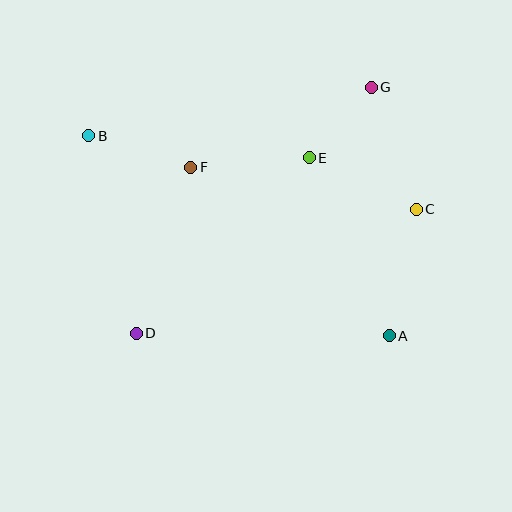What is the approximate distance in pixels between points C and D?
The distance between C and D is approximately 306 pixels.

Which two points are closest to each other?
Points E and G are closest to each other.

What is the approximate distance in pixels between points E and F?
The distance between E and F is approximately 119 pixels.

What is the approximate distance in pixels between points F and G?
The distance between F and G is approximately 197 pixels.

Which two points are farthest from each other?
Points A and B are farthest from each other.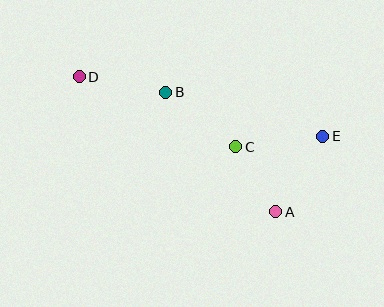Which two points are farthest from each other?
Points D and E are farthest from each other.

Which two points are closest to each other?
Points A and C are closest to each other.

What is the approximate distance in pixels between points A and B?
The distance between A and B is approximately 162 pixels.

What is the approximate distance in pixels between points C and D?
The distance between C and D is approximately 171 pixels.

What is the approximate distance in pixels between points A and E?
The distance between A and E is approximately 89 pixels.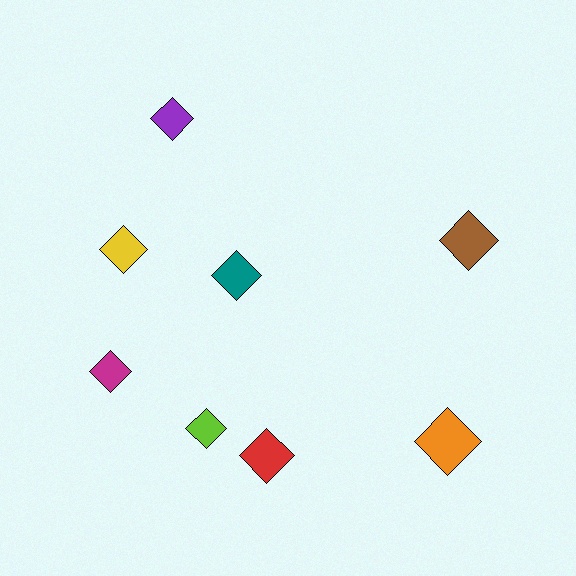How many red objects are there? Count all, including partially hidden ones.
There is 1 red object.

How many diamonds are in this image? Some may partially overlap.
There are 8 diamonds.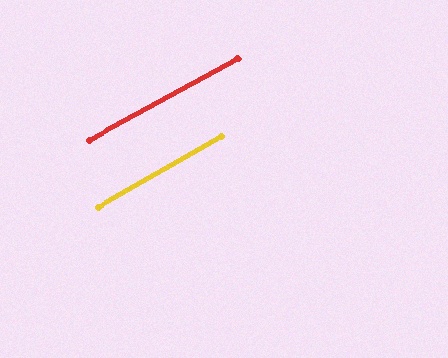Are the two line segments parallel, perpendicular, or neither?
Parallel — their directions differ by only 1.1°.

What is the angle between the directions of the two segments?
Approximately 1 degree.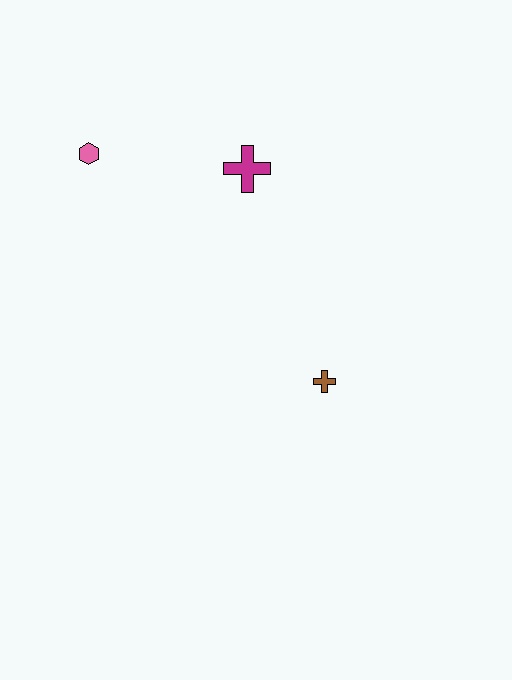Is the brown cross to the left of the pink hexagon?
No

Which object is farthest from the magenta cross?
The brown cross is farthest from the magenta cross.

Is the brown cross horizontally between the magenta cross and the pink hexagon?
No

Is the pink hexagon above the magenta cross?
Yes